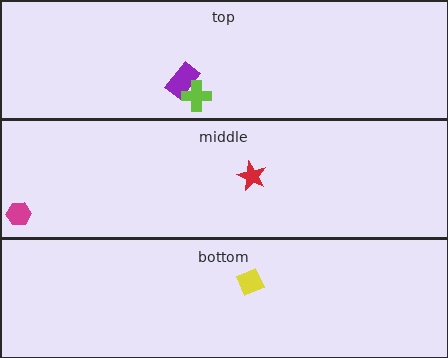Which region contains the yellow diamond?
The bottom region.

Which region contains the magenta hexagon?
The middle region.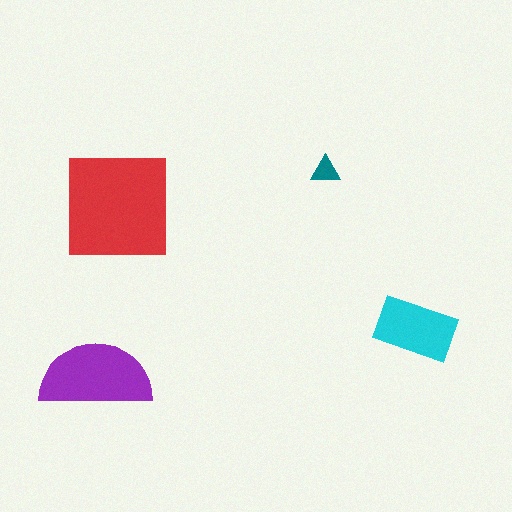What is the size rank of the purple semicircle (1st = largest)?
2nd.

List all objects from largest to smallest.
The red square, the purple semicircle, the cyan rectangle, the teal triangle.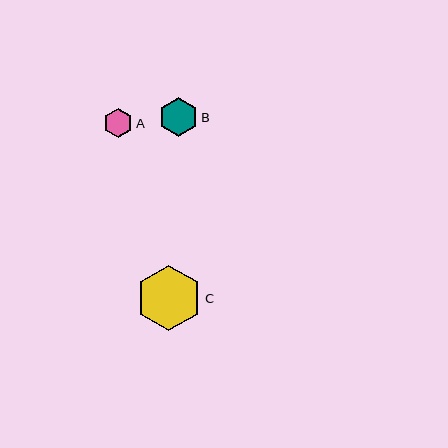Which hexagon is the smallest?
Hexagon A is the smallest with a size of approximately 29 pixels.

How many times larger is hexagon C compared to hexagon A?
Hexagon C is approximately 2.3 times the size of hexagon A.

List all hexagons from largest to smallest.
From largest to smallest: C, B, A.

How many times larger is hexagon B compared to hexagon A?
Hexagon B is approximately 1.3 times the size of hexagon A.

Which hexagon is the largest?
Hexagon C is the largest with a size of approximately 66 pixels.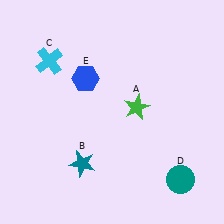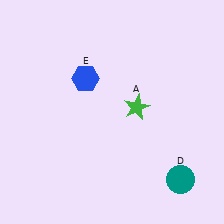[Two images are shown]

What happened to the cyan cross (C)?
The cyan cross (C) was removed in Image 2. It was in the top-left area of Image 1.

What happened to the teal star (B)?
The teal star (B) was removed in Image 2. It was in the bottom-left area of Image 1.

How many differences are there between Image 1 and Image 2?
There are 2 differences between the two images.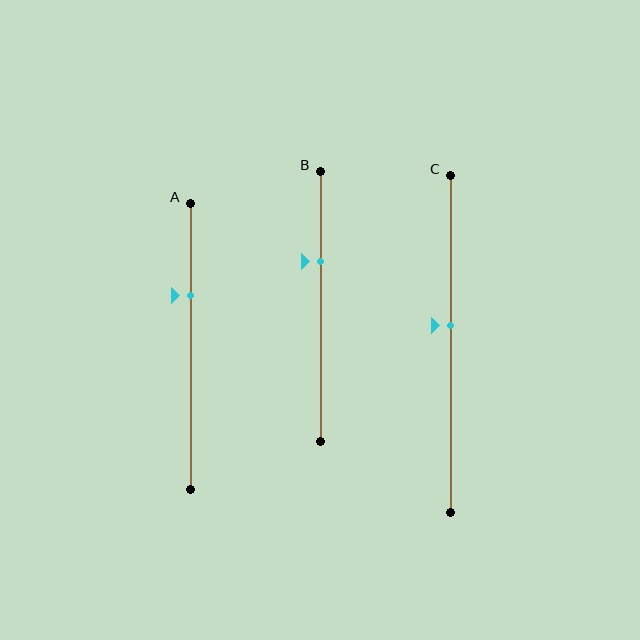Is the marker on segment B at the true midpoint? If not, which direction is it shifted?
No, the marker on segment B is shifted upward by about 17% of the segment length.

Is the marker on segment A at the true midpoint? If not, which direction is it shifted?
No, the marker on segment A is shifted upward by about 18% of the segment length.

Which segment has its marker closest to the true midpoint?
Segment C has its marker closest to the true midpoint.